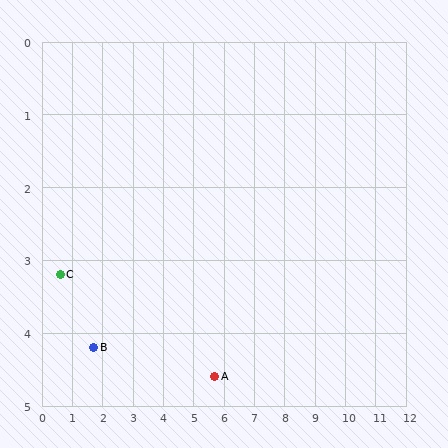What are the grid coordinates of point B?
Point B is at approximately (1.7, 4.2).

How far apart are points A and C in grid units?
Points A and C are about 5.3 grid units apart.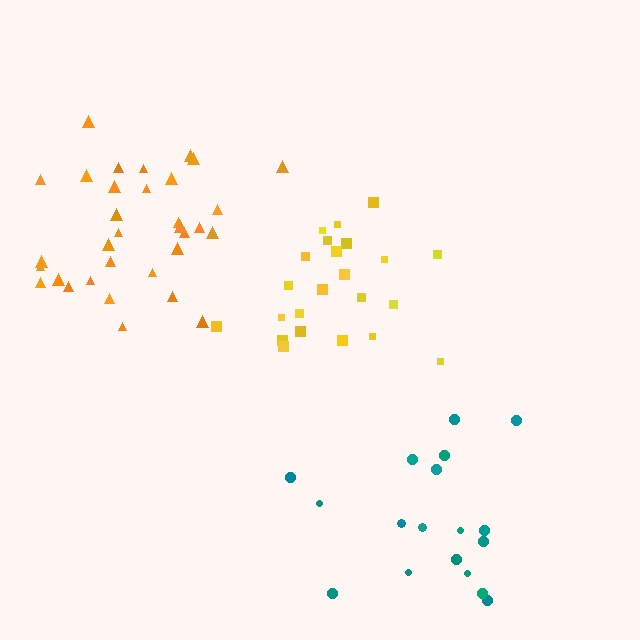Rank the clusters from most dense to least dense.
orange, yellow, teal.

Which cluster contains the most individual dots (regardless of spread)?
Orange (33).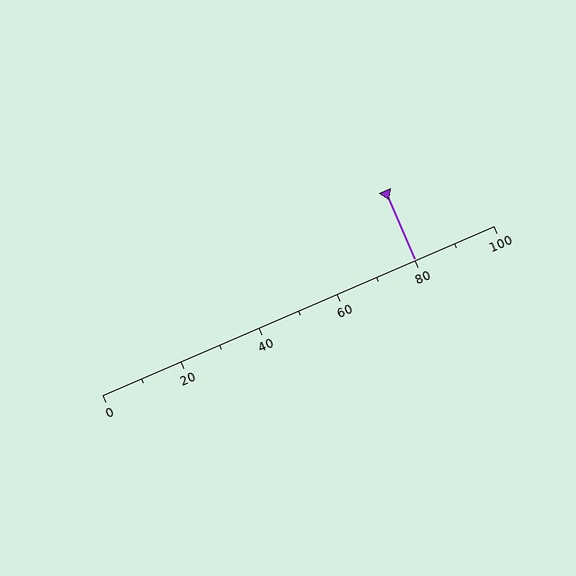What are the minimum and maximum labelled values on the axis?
The axis runs from 0 to 100.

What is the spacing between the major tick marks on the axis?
The major ticks are spaced 20 apart.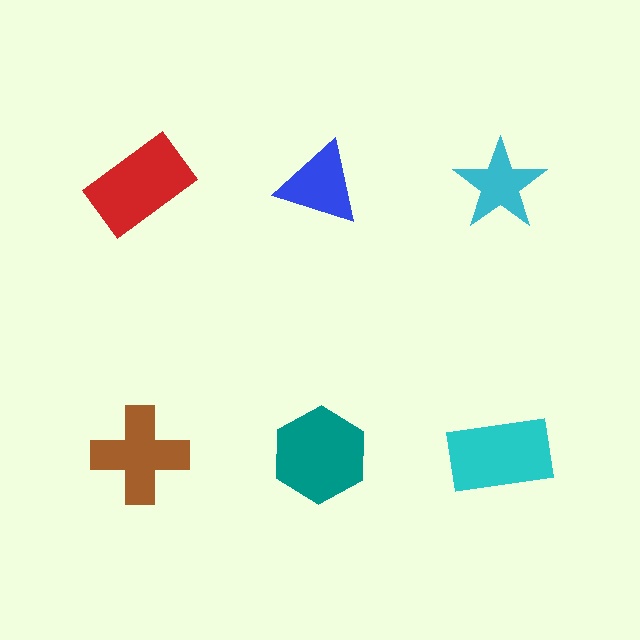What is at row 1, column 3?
A cyan star.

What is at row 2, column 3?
A cyan rectangle.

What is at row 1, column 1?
A red rectangle.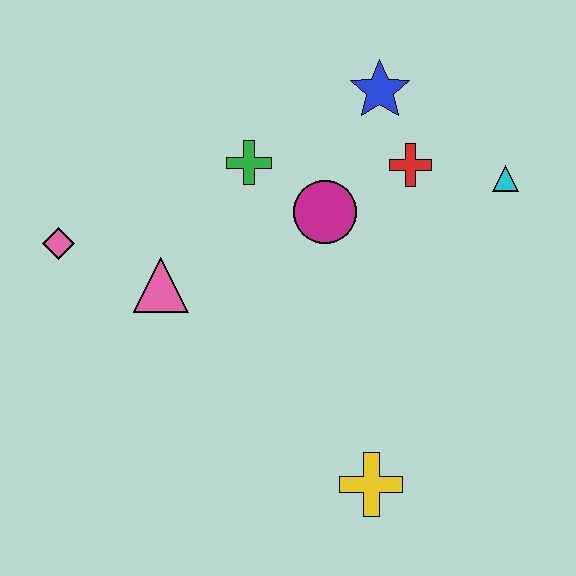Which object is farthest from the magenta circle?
The yellow cross is farthest from the magenta circle.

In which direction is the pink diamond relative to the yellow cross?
The pink diamond is to the left of the yellow cross.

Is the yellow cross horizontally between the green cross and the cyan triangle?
Yes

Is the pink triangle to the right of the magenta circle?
No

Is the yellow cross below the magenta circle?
Yes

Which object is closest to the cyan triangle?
The red cross is closest to the cyan triangle.